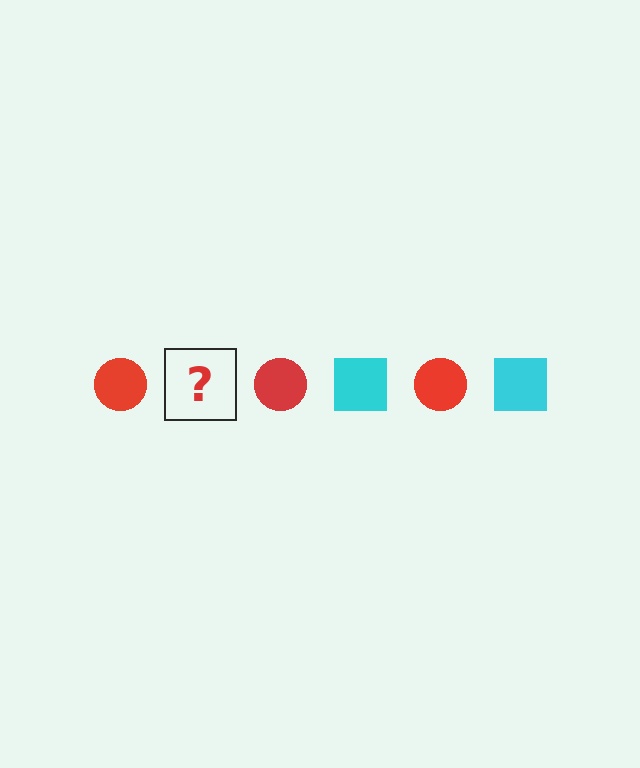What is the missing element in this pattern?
The missing element is a cyan square.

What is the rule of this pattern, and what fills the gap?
The rule is that the pattern alternates between red circle and cyan square. The gap should be filled with a cyan square.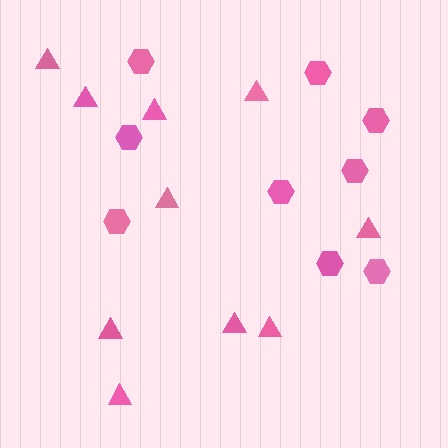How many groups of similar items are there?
There are 2 groups: one group of triangles (10) and one group of hexagons (9).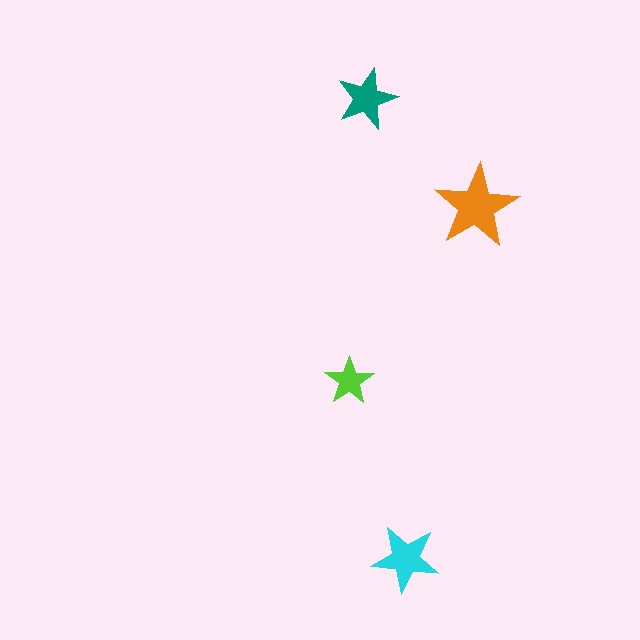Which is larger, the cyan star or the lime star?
The cyan one.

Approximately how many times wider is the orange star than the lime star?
About 1.5 times wider.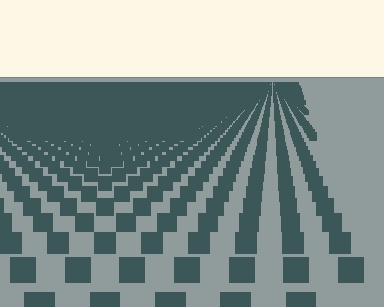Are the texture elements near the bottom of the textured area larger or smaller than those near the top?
Larger. Near the bottom, elements are closer to the viewer and appear at a bigger on-screen size.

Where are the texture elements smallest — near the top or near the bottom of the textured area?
Near the top.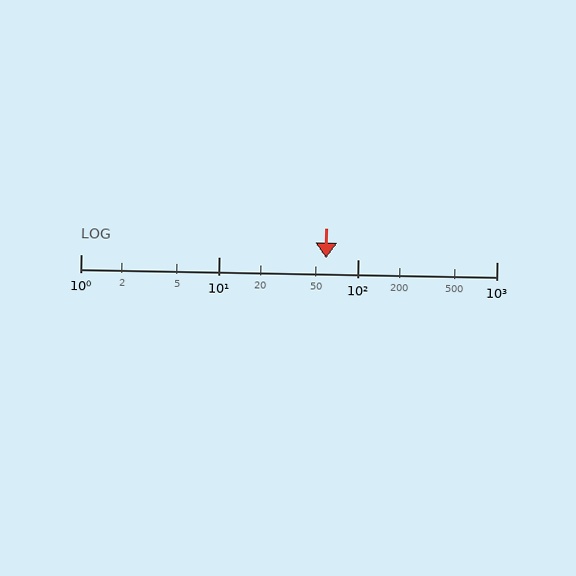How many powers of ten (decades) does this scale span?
The scale spans 3 decades, from 1 to 1000.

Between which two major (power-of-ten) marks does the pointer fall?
The pointer is between 10 and 100.